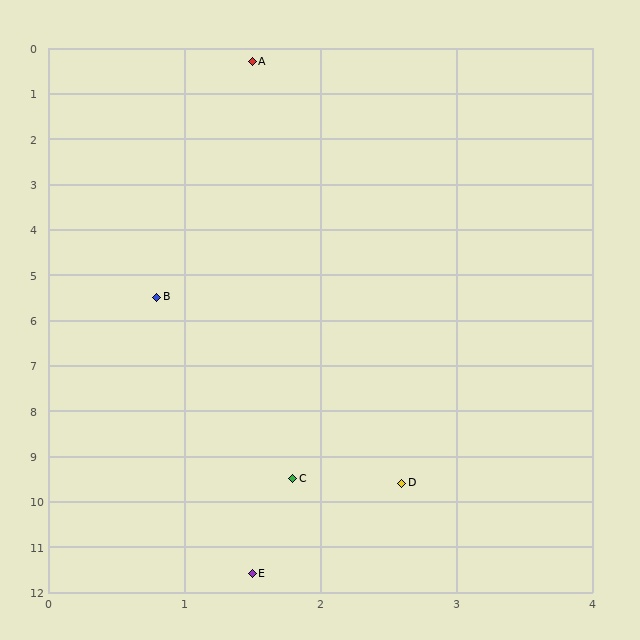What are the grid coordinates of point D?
Point D is at approximately (2.6, 9.6).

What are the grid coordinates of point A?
Point A is at approximately (1.5, 0.3).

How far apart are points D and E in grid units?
Points D and E are about 2.3 grid units apart.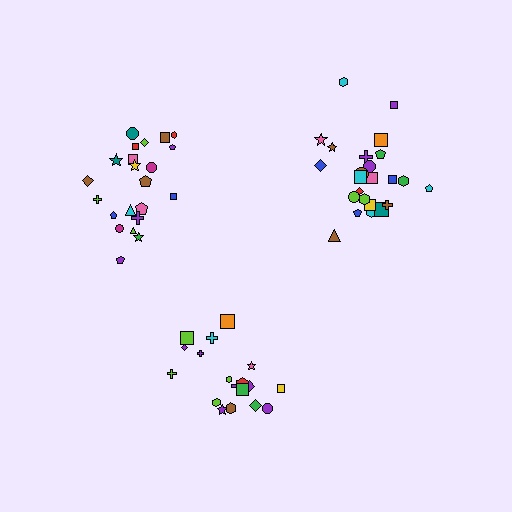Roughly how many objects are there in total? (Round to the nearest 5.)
Roughly 65 objects in total.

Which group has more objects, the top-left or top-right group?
The top-right group.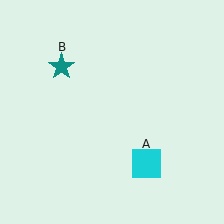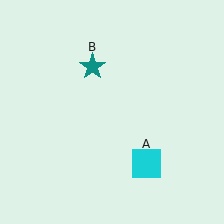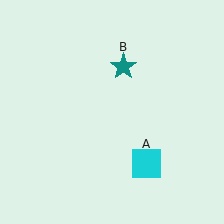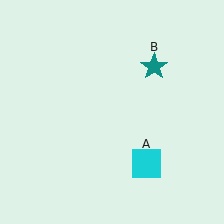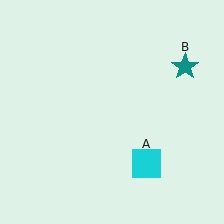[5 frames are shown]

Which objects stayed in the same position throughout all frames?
Cyan square (object A) remained stationary.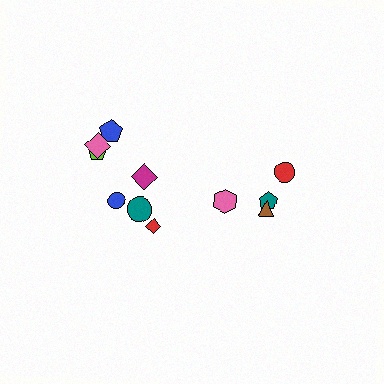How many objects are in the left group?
There are 7 objects.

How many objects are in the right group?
There are 4 objects.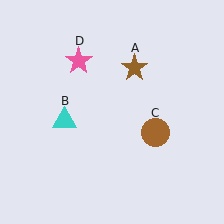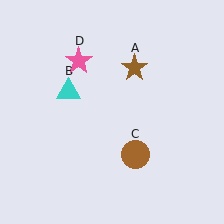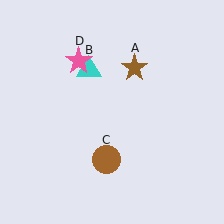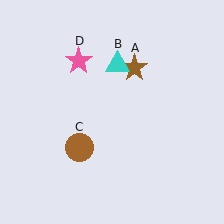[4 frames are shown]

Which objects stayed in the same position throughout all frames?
Brown star (object A) and pink star (object D) remained stationary.